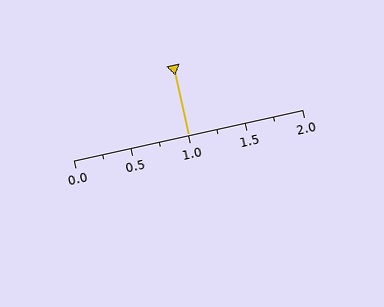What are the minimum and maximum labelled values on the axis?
The axis runs from 0.0 to 2.0.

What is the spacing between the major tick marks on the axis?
The major ticks are spaced 0.5 apart.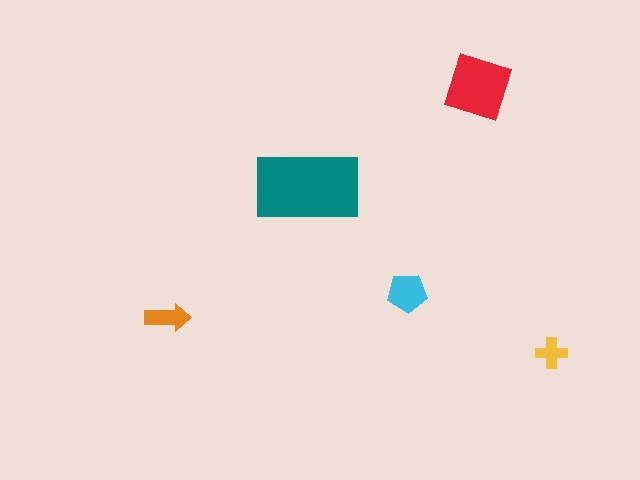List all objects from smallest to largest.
The yellow cross, the orange arrow, the cyan pentagon, the red square, the teal rectangle.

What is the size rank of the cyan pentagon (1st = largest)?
3rd.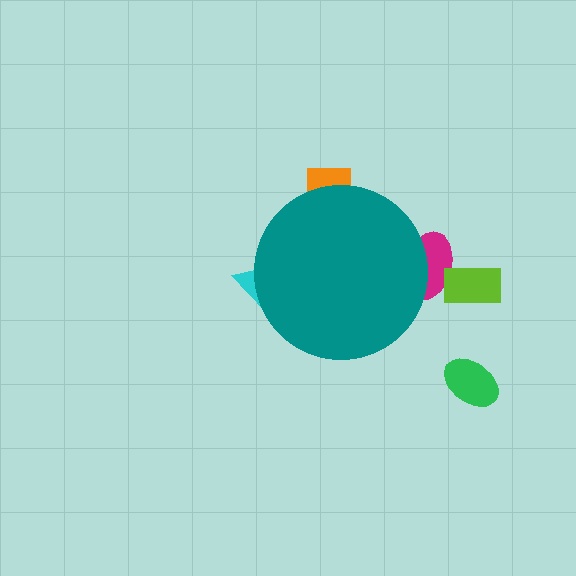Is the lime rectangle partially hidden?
No, the lime rectangle is fully visible.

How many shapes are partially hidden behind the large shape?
3 shapes are partially hidden.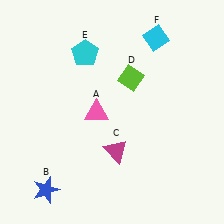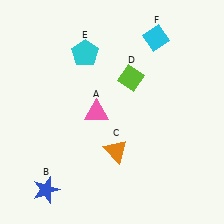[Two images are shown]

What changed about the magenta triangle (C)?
In Image 1, C is magenta. In Image 2, it changed to orange.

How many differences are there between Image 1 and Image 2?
There is 1 difference between the two images.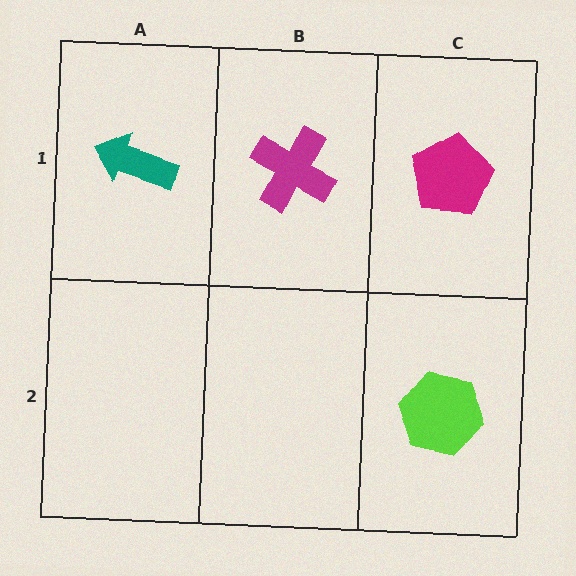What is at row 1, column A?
A teal arrow.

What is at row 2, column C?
A lime hexagon.